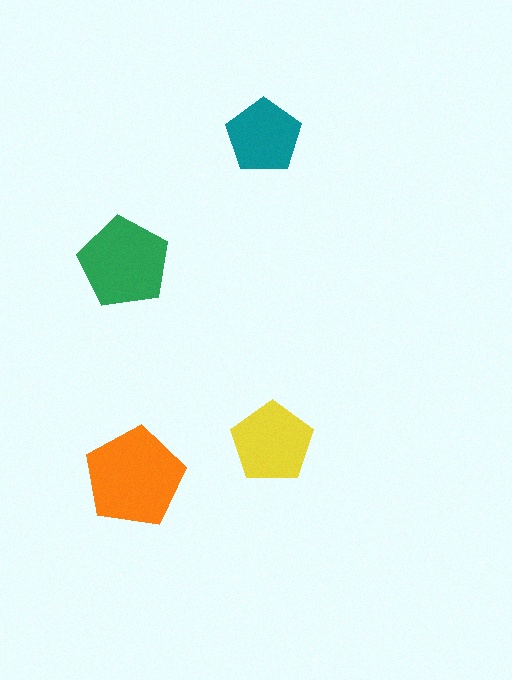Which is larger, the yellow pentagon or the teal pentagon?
The yellow one.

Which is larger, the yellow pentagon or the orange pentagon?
The orange one.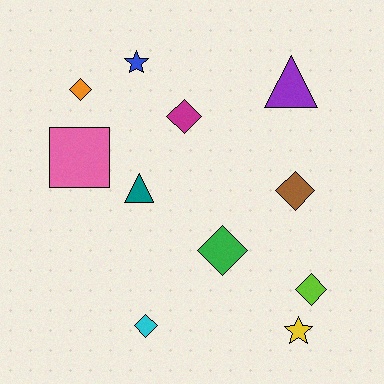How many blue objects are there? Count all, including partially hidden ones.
There is 1 blue object.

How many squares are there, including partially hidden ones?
There is 1 square.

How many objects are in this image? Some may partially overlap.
There are 11 objects.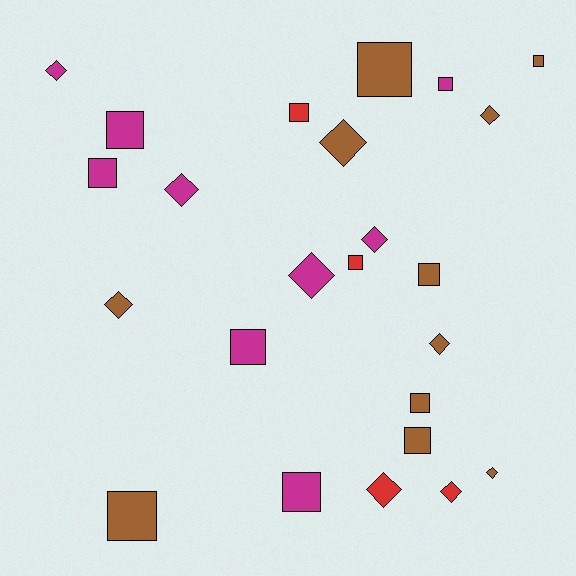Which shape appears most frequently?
Square, with 13 objects.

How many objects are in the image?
There are 24 objects.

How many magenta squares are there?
There are 5 magenta squares.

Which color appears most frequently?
Brown, with 11 objects.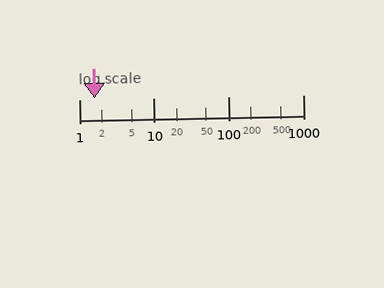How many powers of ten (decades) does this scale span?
The scale spans 3 decades, from 1 to 1000.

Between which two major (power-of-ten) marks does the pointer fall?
The pointer is between 1 and 10.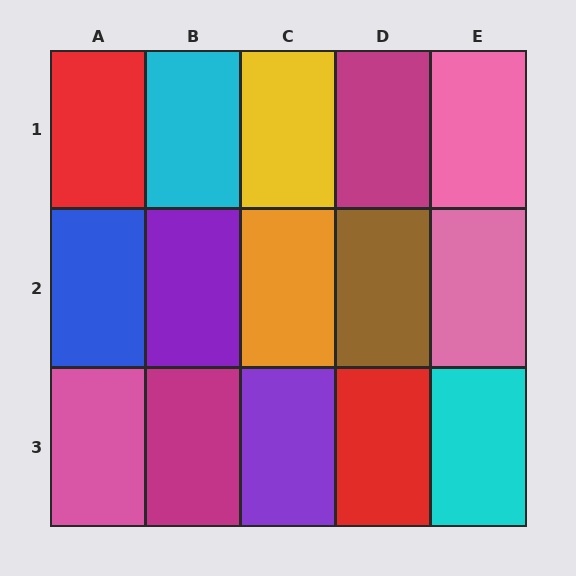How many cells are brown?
1 cell is brown.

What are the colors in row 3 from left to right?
Pink, magenta, purple, red, cyan.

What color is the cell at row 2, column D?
Brown.